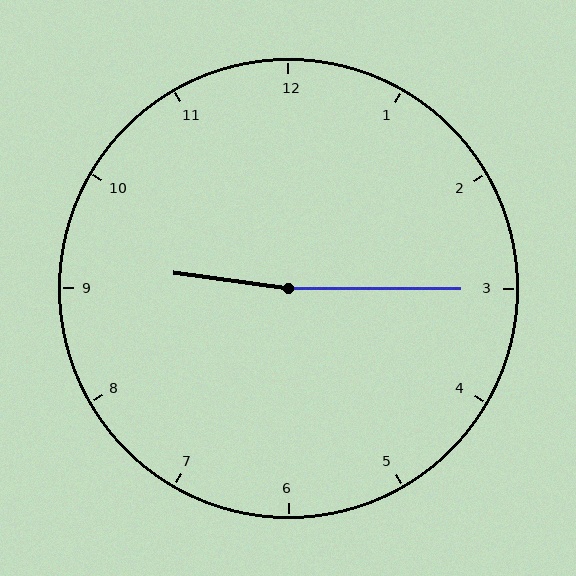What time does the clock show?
9:15.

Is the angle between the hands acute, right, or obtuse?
It is obtuse.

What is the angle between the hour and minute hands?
Approximately 172 degrees.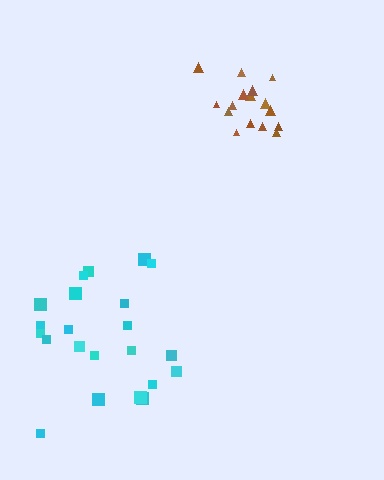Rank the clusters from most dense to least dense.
brown, cyan.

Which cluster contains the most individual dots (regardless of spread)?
Cyan (22).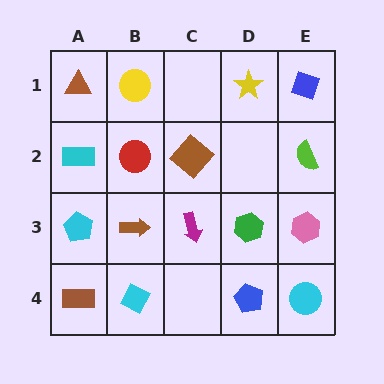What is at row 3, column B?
A brown arrow.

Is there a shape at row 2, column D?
No, that cell is empty.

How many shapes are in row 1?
4 shapes.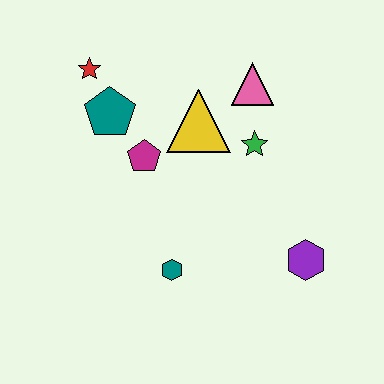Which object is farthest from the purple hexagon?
The red star is farthest from the purple hexagon.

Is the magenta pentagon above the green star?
No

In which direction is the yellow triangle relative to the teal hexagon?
The yellow triangle is above the teal hexagon.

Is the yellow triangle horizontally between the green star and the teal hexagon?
Yes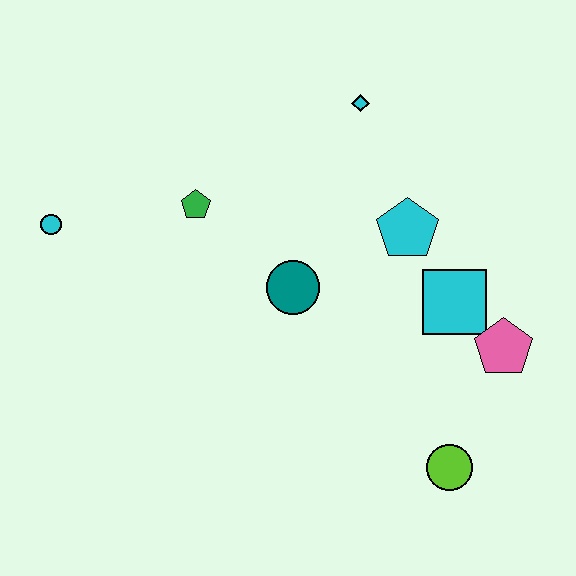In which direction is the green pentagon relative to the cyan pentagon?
The green pentagon is to the left of the cyan pentagon.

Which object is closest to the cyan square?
The pink pentagon is closest to the cyan square.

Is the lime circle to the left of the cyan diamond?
No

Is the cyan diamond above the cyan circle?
Yes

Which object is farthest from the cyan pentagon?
The cyan circle is farthest from the cyan pentagon.